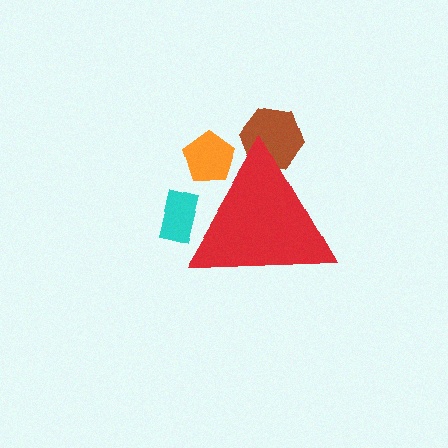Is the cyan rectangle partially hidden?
Yes, the cyan rectangle is partially hidden behind the red triangle.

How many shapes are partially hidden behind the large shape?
3 shapes are partially hidden.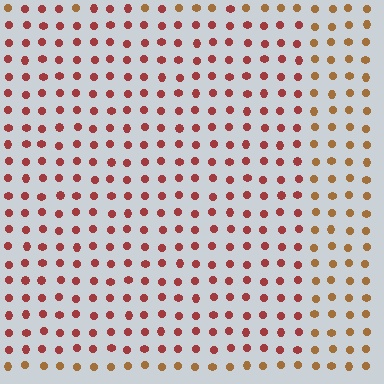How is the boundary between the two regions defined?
The boundary is defined purely by a slight shift in hue (about 34 degrees). Spacing, size, and orientation are identical on both sides.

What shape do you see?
I see a rectangle.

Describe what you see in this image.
The image is filled with small brown elements in a uniform arrangement. A rectangle-shaped region is visible where the elements are tinted to a slightly different hue, forming a subtle color boundary.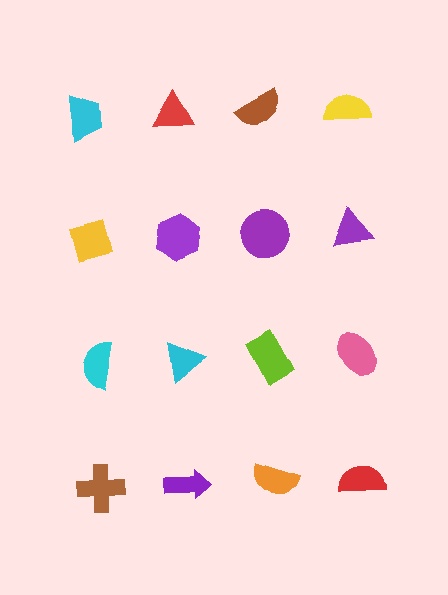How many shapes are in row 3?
4 shapes.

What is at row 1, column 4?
A yellow semicircle.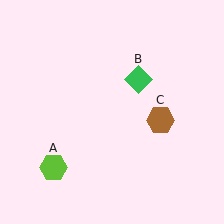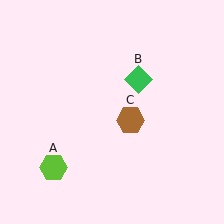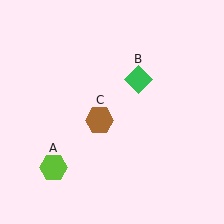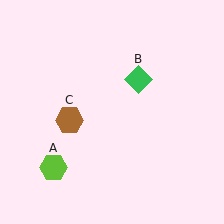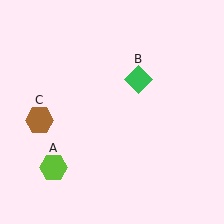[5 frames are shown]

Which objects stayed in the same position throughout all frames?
Lime hexagon (object A) and green diamond (object B) remained stationary.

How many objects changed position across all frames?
1 object changed position: brown hexagon (object C).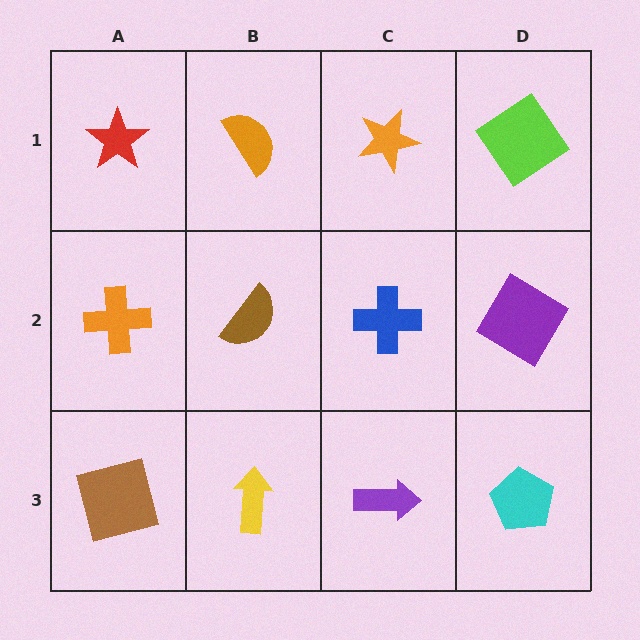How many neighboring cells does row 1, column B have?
3.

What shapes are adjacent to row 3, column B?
A brown semicircle (row 2, column B), a brown square (row 3, column A), a purple arrow (row 3, column C).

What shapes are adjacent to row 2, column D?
A lime diamond (row 1, column D), a cyan pentagon (row 3, column D), a blue cross (row 2, column C).